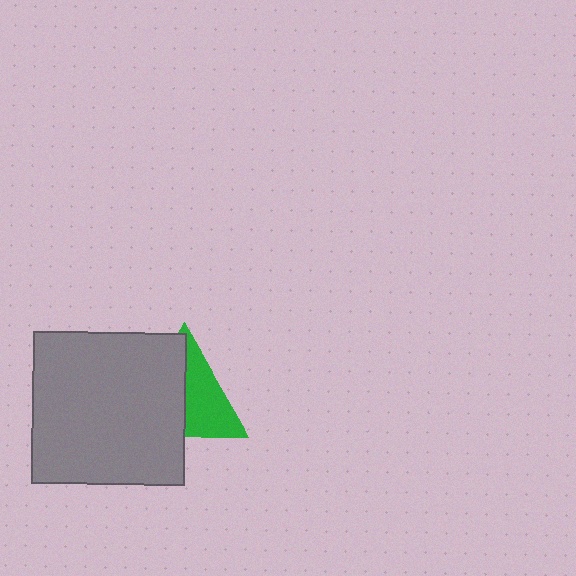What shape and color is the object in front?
The object in front is a gray square.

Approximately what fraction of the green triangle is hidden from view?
Roughly 52% of the green triangle is hidden behind the gray square.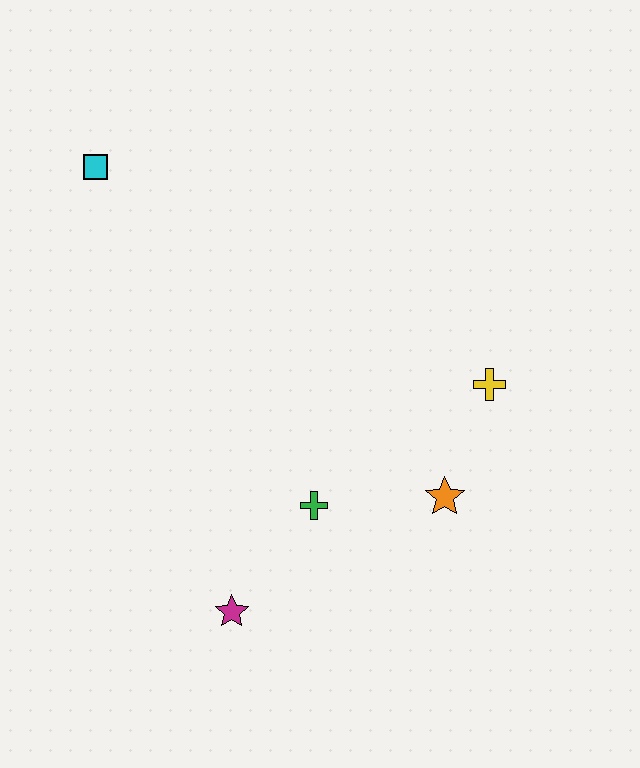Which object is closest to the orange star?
The yellow cross is closest to the orange star.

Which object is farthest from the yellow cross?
The cyan square is farthest from the yellow cross.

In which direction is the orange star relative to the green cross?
The orange star is to the right of the green cross.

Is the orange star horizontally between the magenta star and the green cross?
No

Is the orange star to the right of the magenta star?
Yes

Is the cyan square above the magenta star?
Yes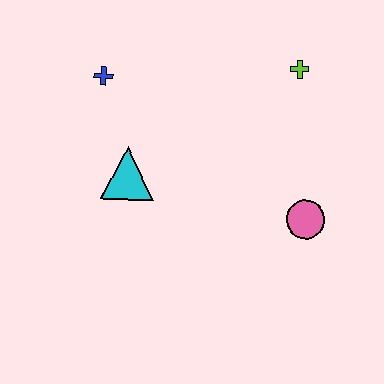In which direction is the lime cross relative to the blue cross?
The lime cross is to the right of the blue cross.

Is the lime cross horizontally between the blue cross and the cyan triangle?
No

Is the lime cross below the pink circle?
No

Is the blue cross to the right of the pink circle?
No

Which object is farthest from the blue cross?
The pink circle is farthest from the blue cross.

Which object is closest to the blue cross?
The cyan triangle is closest to the blue cross.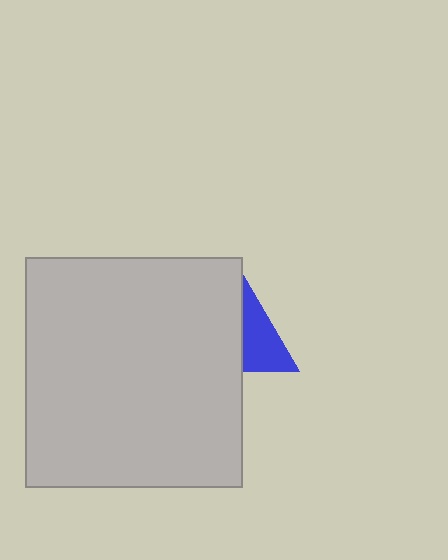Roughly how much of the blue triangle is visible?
A small part of it is visible (roughly 44%).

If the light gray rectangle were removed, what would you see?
You would see the complete blue triangle.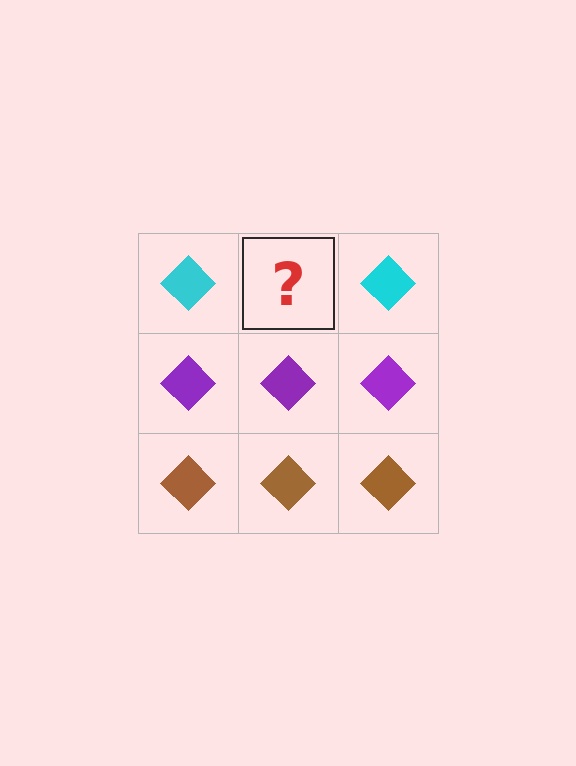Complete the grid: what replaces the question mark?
The question mark should be replaced with a cyan diamond.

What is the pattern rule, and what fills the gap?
The rule is that each row has a consistent color. The gap should be filled with a cyan diamond.